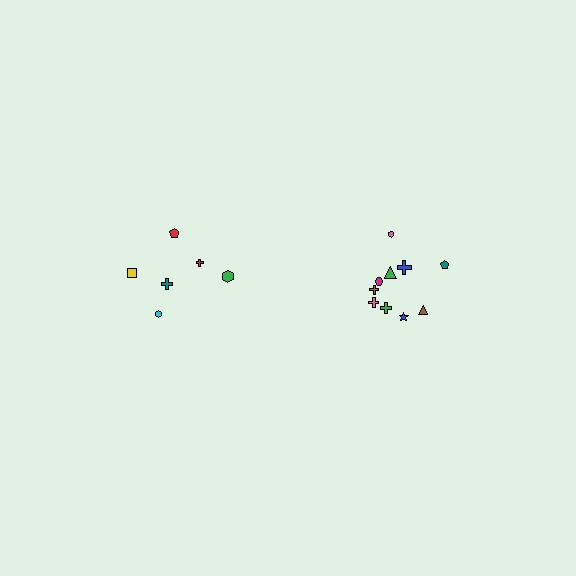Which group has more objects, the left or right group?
The right group.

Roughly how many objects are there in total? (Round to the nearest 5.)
Roughly 15 objects in total.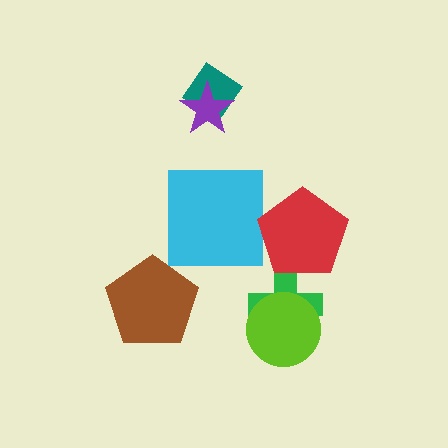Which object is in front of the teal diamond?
The purple star is in front of the teal diamond.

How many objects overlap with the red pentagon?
1 object overlaps with the red pentagon.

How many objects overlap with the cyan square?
0 objects overlap with the cyan square.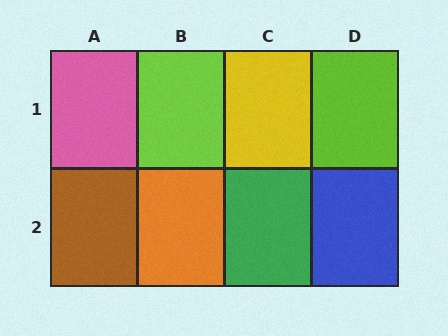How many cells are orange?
1 cell is orange.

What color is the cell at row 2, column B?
Orange.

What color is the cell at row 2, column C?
Green.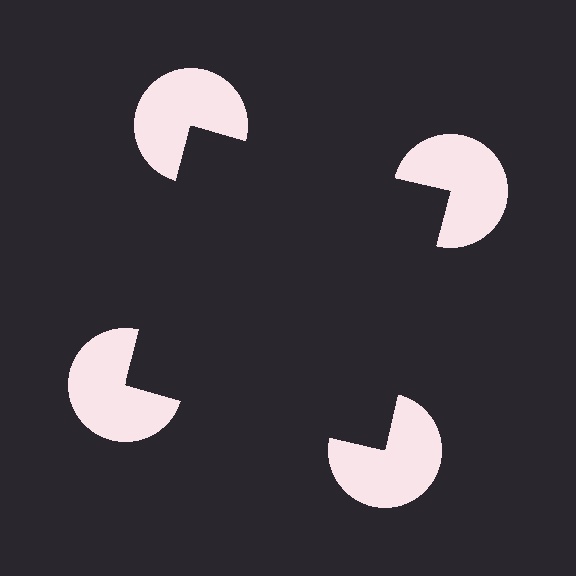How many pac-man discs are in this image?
There are 4 — one at each vertex of the illusory square.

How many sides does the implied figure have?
4 sides.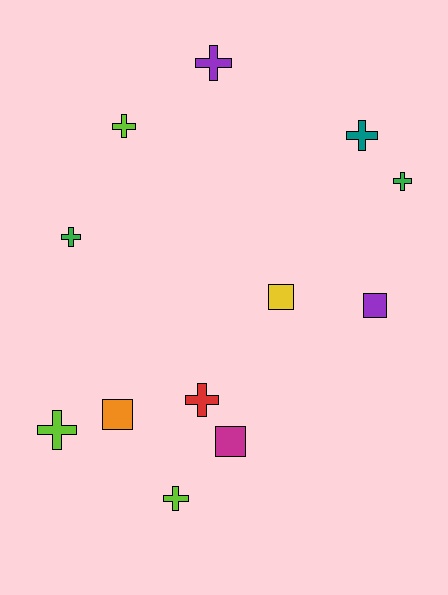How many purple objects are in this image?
There are 2 purple objects.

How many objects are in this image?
There are 12 objects.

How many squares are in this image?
There are 4 squares.